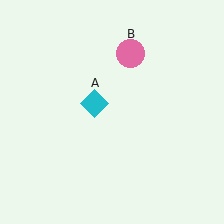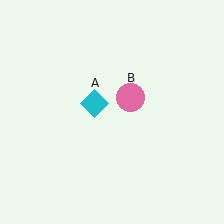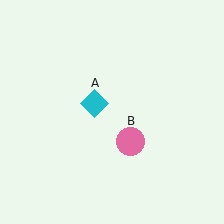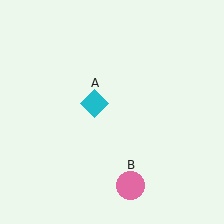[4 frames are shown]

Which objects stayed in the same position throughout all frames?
Cyan diamond (object A) remained stationary.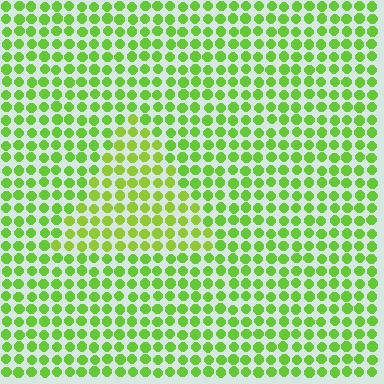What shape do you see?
I see a triangle.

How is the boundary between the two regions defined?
The boundary is defined purely by a slight shift in hue (about 18 degrees). Spacing, size, and orientation are identical on both sides.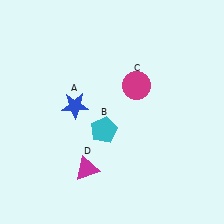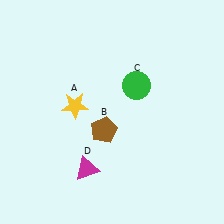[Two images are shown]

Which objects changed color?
A changed from blue to yellow. B changed from cyan to brown. C changed from magenta to green.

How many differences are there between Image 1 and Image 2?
There are 3 differences between the two images.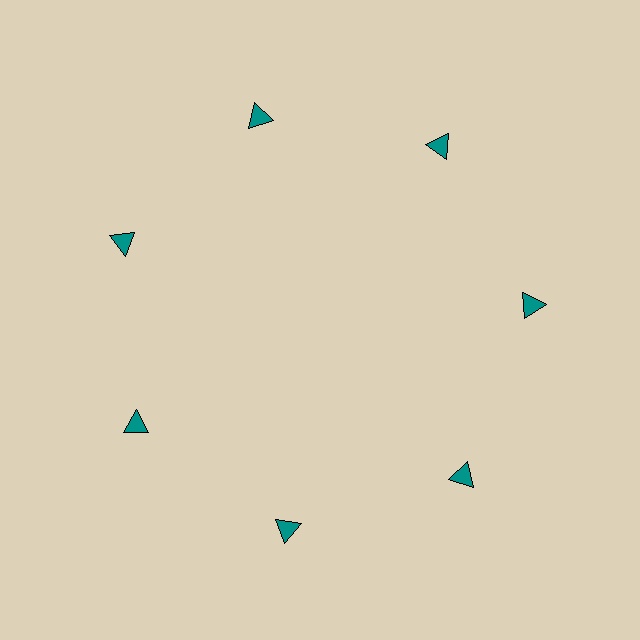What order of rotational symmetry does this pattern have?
This pattern has 7-fold rotational symmetry.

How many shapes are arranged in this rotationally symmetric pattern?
There are 7 shapes, arranged in 7 groups of 1.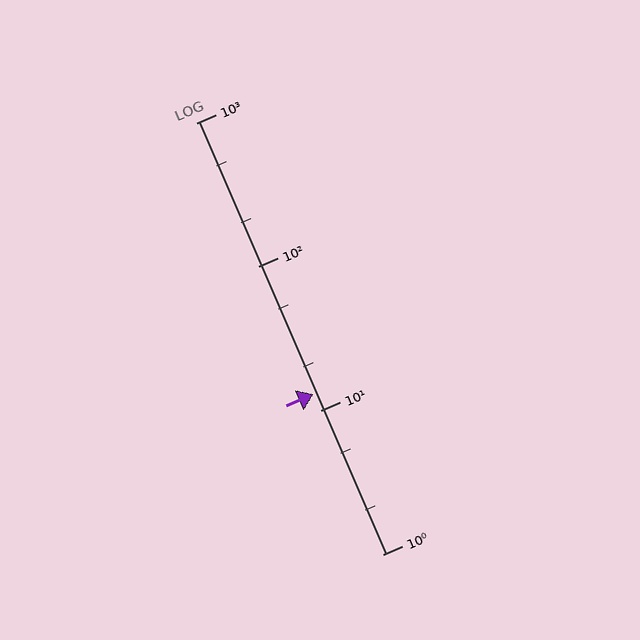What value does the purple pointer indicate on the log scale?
The pointer indicates approximately 13.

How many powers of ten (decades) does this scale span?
The scale spans 3 decades, from 1 to 1000.